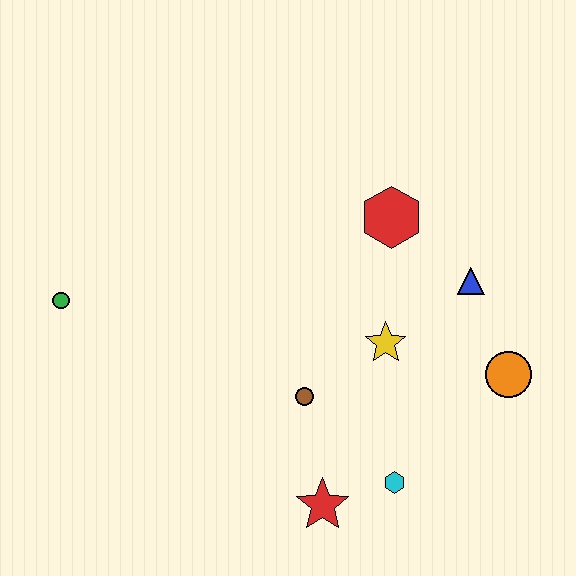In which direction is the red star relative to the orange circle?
The red star is to the left of the orange circle.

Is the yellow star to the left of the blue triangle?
Yes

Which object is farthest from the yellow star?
The green circle is farthest from the yellow star.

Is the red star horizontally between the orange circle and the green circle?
Yes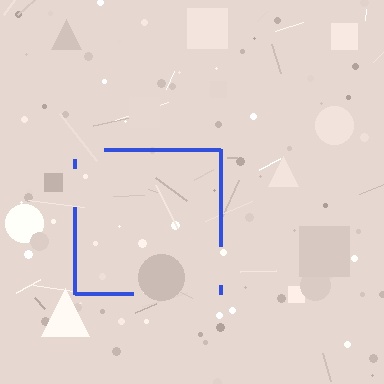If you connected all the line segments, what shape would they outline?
They would outline a square.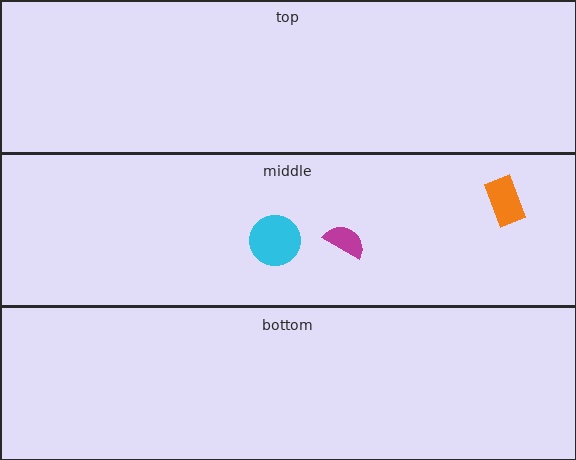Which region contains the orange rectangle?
The middle region.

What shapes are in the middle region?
The cyan circle, the magenta semicircle, the orange rectangle.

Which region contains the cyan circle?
The middle region.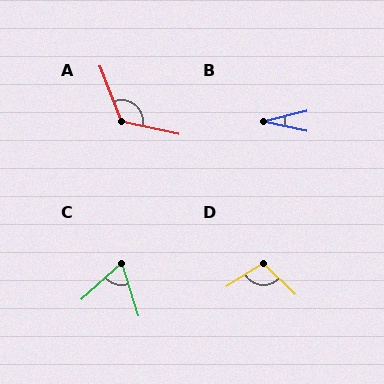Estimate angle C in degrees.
Approximately 66 degrees.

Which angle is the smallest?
B, at approximately 26 degrees.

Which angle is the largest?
A, at approximately 123 degrees.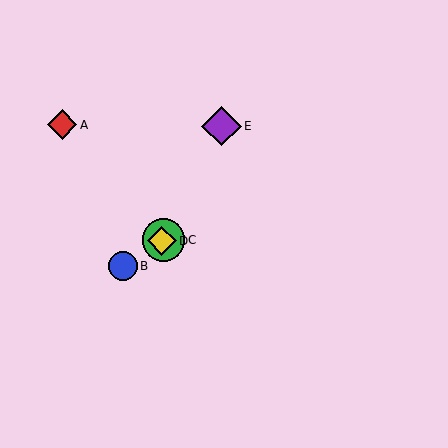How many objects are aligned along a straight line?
3 objects (B, C, D) are aligned along a straight line.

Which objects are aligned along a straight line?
Objects B, C, D are aligned along a straight line.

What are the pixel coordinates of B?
Object B is at (123, 266).